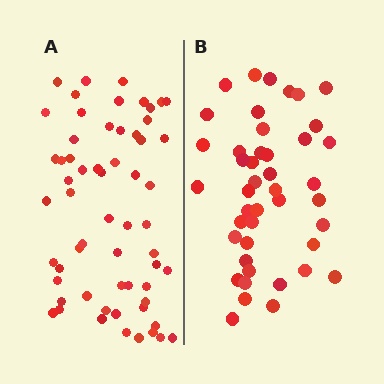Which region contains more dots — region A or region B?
Region A (the left region) has more dots.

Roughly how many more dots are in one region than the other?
Region A has approximately 15 more dots than region B.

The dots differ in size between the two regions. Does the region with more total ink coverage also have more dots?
No. Region B has more total ink coverage because its dots are larger, but region A actually contains more individual dots. Total area can be misleading — the number of items is what matters here.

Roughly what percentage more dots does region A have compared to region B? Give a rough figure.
About 35% more.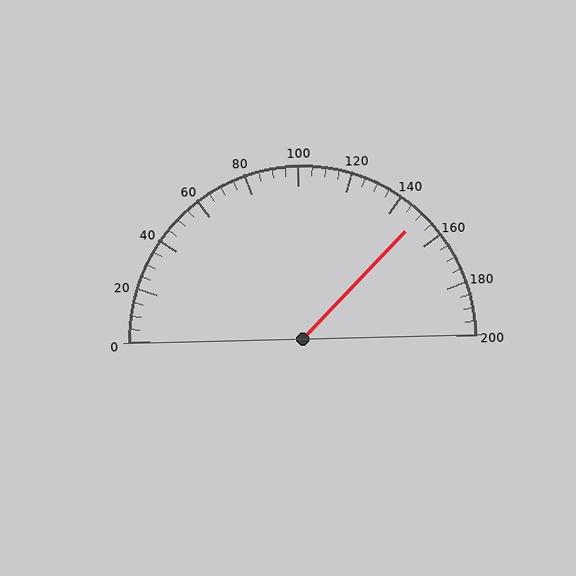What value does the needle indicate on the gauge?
The needle indicates approximately 150.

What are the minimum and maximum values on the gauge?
The gauge ranges from 0 to 200.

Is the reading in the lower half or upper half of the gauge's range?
The reading is in the upper half of the range (0 to 200).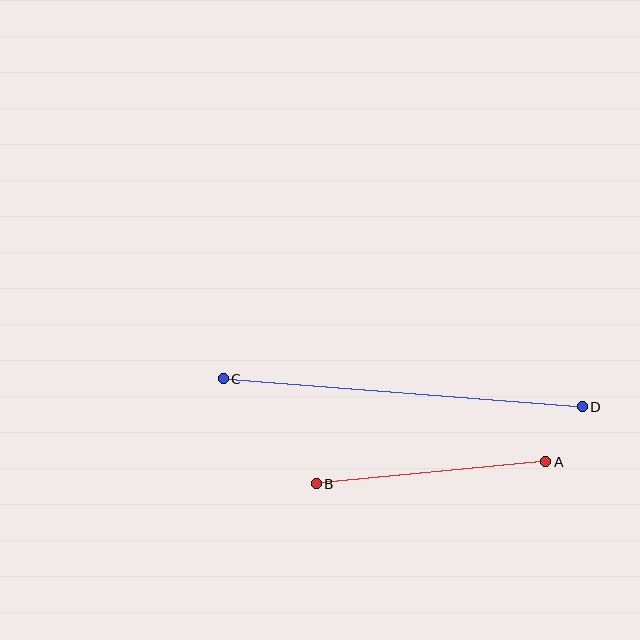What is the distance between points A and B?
The distance is approximately 230 pixels.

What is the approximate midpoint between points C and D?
The midpoint is at approximately (403, 393) pixels.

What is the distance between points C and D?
The distance is approximately 360 pixels.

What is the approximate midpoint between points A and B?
The midpoint is at approximately (431, 473) pixels.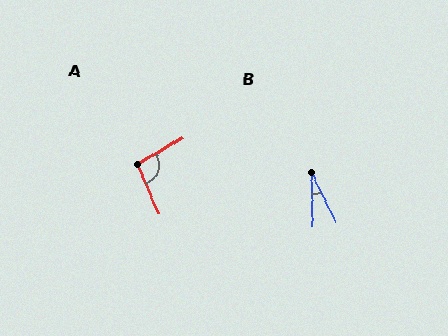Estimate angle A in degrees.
Approximately 97 degrees.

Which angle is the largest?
A, at approximately 97 degrees.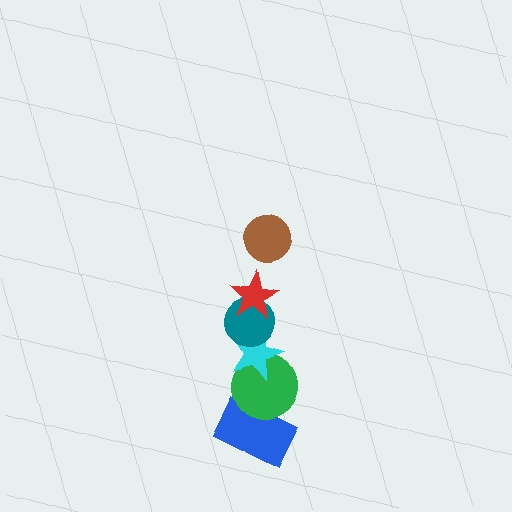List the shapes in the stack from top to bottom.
From top to bottom: the brown circle, the red star, the teal circle, the cyan star, the green circle, the blue rectangle.